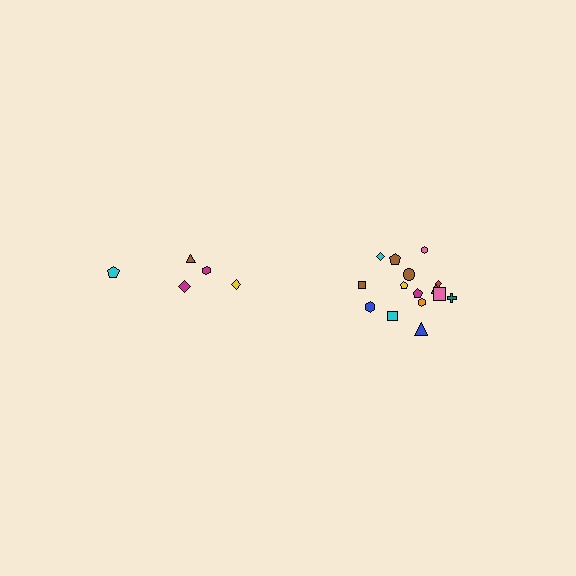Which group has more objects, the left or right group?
The right group.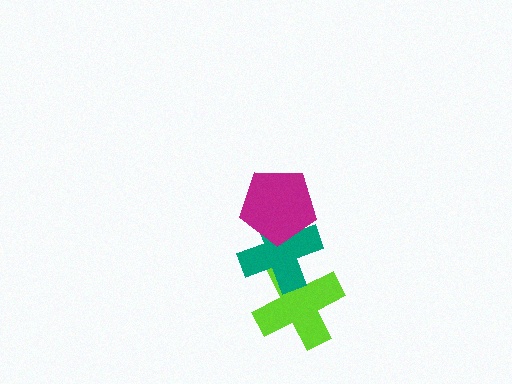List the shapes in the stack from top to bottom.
From top to bottom: the magenta pentagon, the teal cross, the lime cross.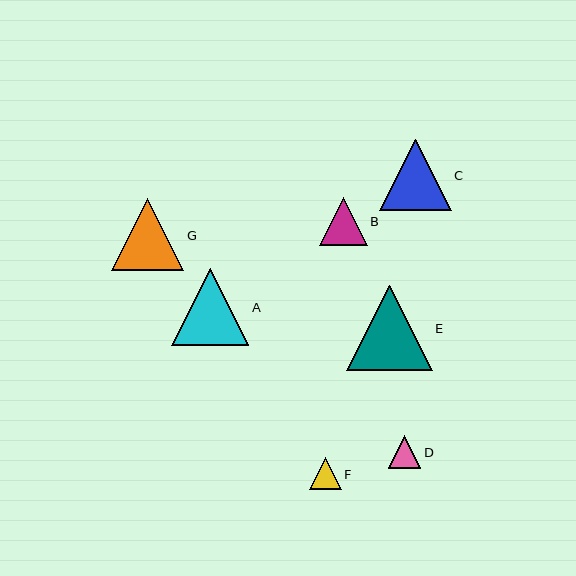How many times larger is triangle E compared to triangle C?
Triangle E is approximately 1.2 times the size of triangle C.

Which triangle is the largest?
Triangle E is the largest with a size of approximately 86 pixels.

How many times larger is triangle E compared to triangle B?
Triangle E is approximately 1.8 times the size of triangle B.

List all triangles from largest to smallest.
From largest to smallest: E, A, G, C, B, D, F.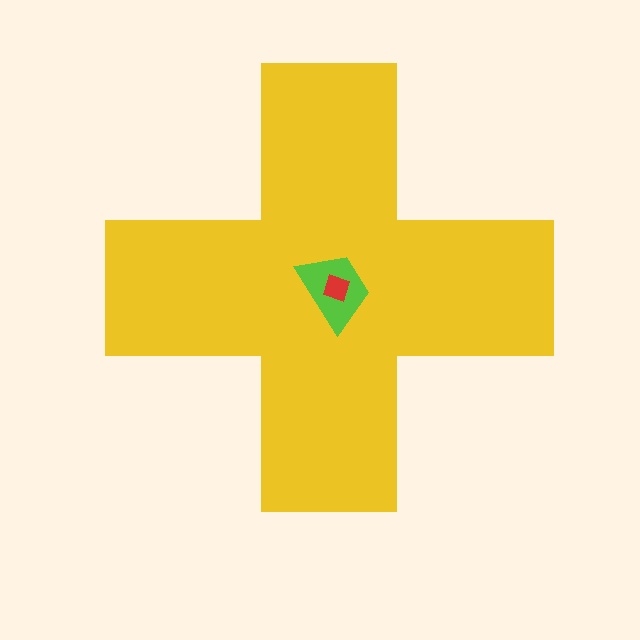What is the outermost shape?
The yellow cross.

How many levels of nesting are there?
3.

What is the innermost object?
The red square.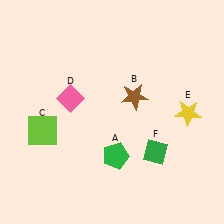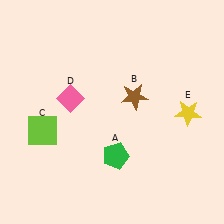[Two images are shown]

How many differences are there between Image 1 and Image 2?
There is 1 difference between the two images.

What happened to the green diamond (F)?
The green diamond (F) was removed in Image 2. It was in the bottom-right area of Image 1.